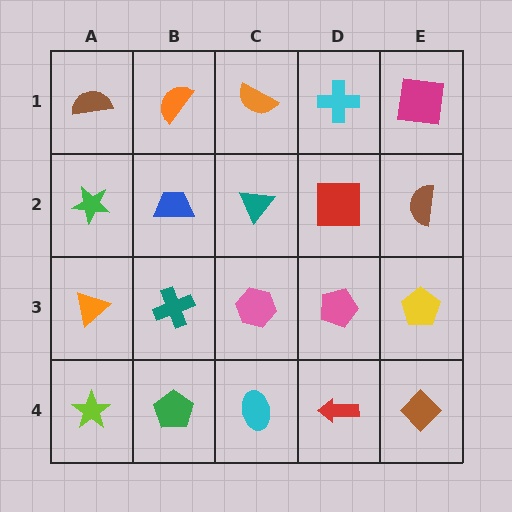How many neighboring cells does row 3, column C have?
4.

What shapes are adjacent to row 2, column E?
A magenta square (row 1, column E), a yellow pentagon (row 3, column E), a red square (row 2, column D).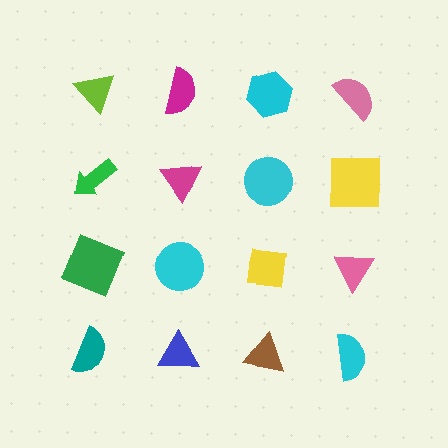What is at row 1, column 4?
A pink semicircle.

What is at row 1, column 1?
A lime triangle.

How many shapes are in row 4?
4 shapes.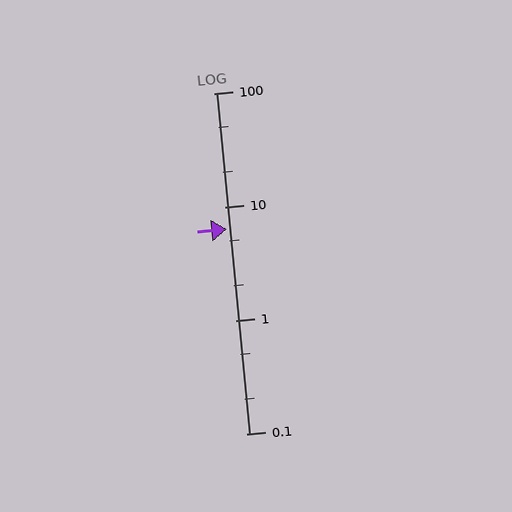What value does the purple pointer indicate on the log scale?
The pointer indicates approximately 6.3.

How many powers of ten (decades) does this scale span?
The scale spans 3 decades, from 0.1 to 100.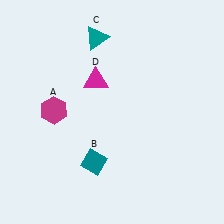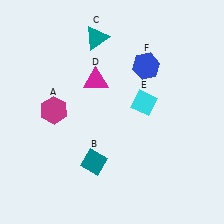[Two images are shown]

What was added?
A cyan diamond (E), a blue hexagon (F) were added in Image 2.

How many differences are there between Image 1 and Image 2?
There are 2 differences between the two images.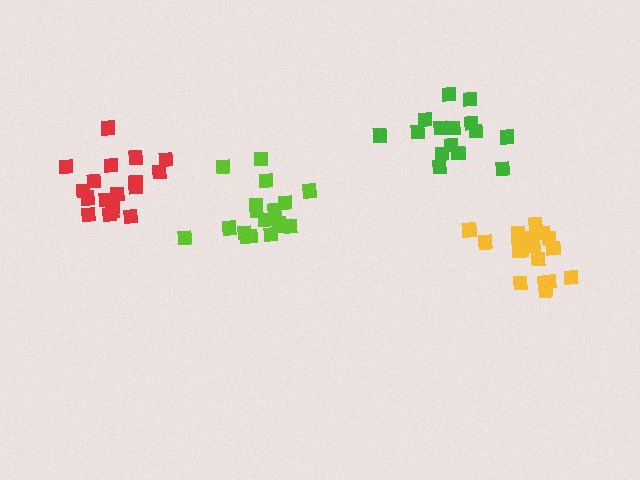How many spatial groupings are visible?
There are 4 spatial groupings.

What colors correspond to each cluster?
The clusters are colored: green, yellow, lime, red.